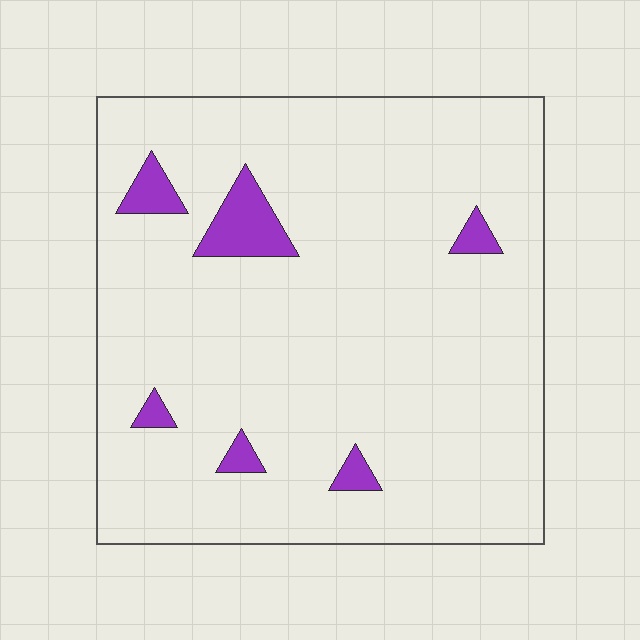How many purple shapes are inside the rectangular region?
6.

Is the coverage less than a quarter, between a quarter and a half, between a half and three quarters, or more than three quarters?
Less than a quarter.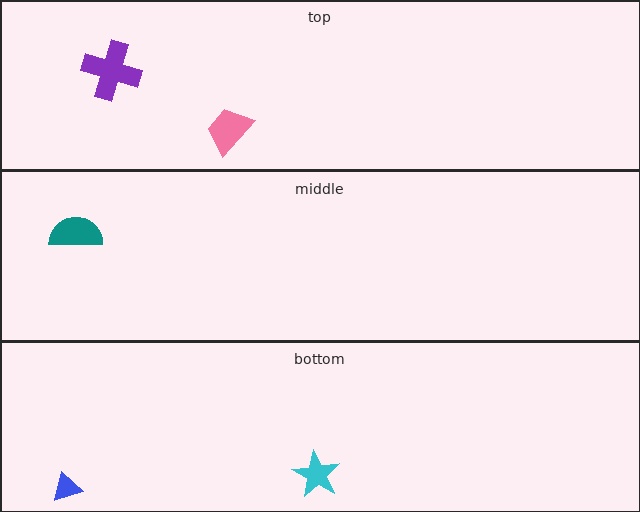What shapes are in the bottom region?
The cyan star, the blue triangle.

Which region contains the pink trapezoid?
The top region.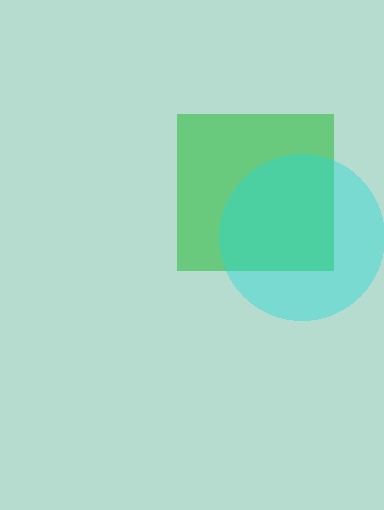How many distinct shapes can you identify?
There are 2 distinct shapes: a green square, a cyan circle.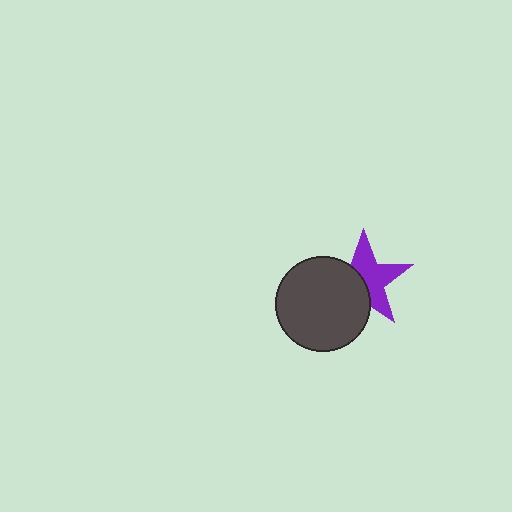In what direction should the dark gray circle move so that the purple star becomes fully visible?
The dark gray circle should move toward the lower-left. That is the shortest direction to clear the overlap and leave the purple star fully visible.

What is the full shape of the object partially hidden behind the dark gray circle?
The partially hidden object is a purple star.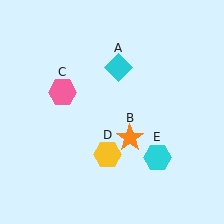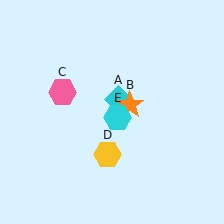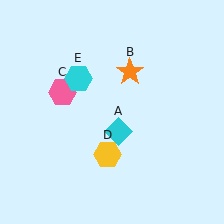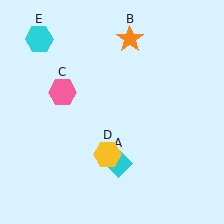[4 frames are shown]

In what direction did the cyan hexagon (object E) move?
The cyan hexagon (object E) moved up and to the left.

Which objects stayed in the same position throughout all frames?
Pink hexagon (object C) and yellow hexagon (object D) remained stationary.